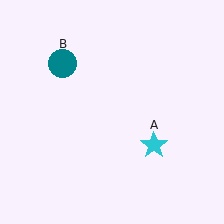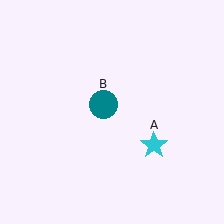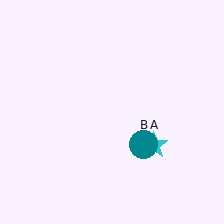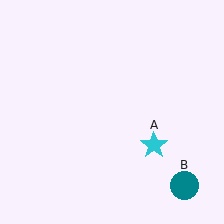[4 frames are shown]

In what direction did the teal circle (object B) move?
The teal circle (object B) moved down and to the right.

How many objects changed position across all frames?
1 object changed position: teal circle (object B).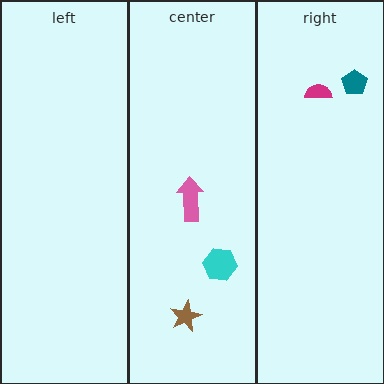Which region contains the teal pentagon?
The right region.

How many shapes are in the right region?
2.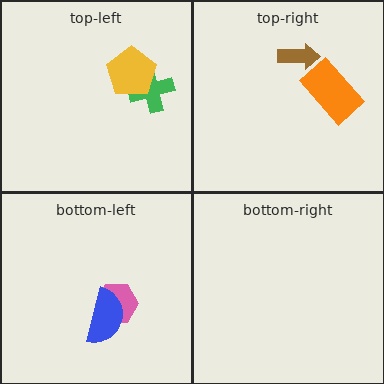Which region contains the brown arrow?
The top-right region.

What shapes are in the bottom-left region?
The pink hexagon, the blue semicircle.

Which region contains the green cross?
The top-left region.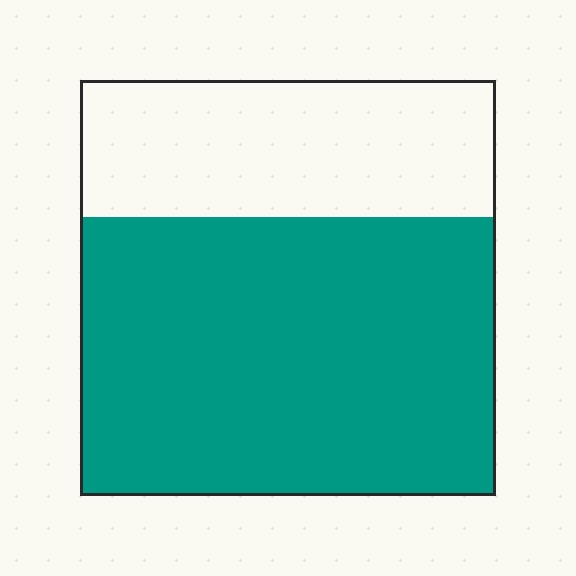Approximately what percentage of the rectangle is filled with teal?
Approximately 65%.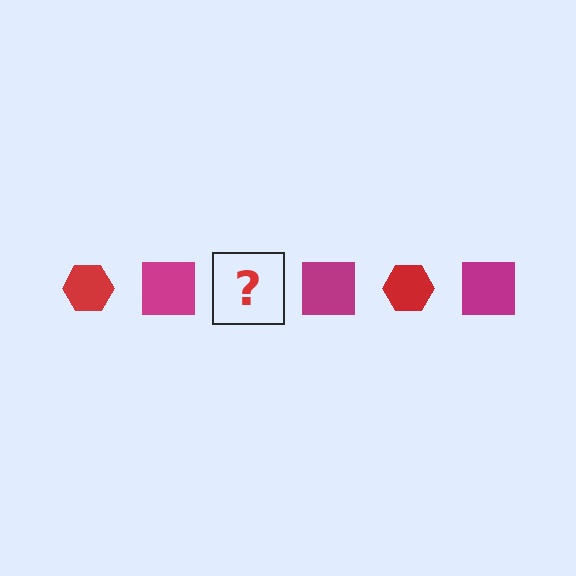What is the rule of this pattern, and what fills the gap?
The rule is that the pattern alternates between red hexagon and magenta square. The gap should be filled with a red hexagon.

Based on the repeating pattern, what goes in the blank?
The blank should be a red hexagon.